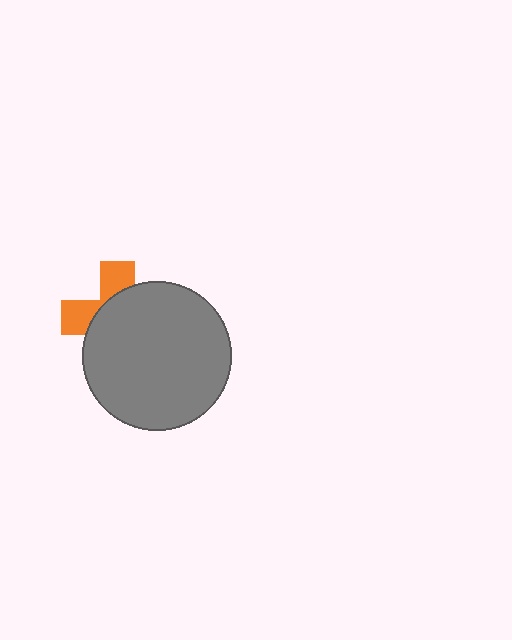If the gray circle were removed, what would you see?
You would see the complete orange cross.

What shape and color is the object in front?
The object in front is a gray circle.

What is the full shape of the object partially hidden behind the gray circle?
The partially hidden object is an orange cross.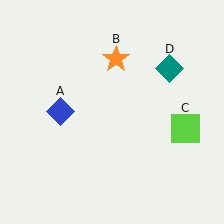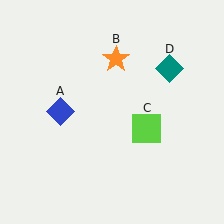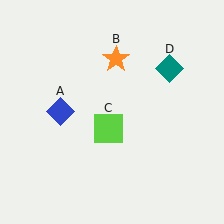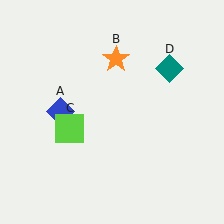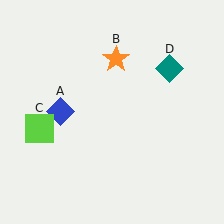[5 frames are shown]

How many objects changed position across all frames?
1 object changed position: lime square (object C).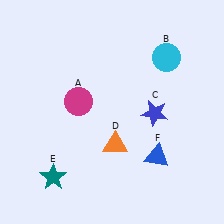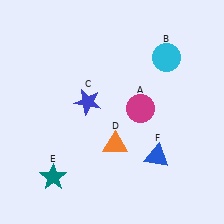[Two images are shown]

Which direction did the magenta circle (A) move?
The magenta circle (A) moved right.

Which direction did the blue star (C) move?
The blue star (C) moved left.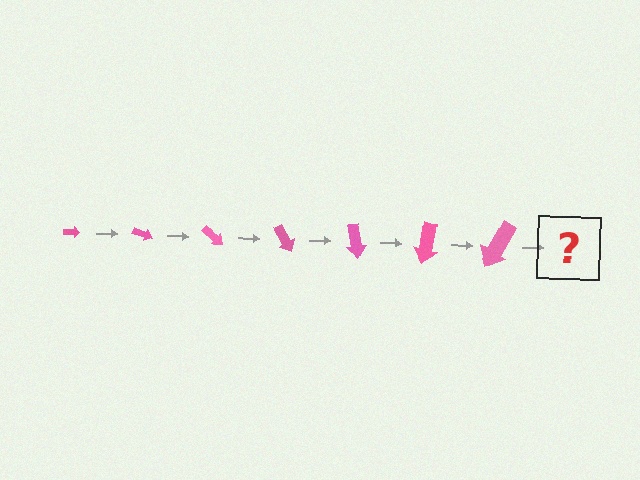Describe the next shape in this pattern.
It should be an arrow, larger than the previous one and rotated 140 degrees from the start.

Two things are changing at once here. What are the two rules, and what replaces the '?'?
The two rules are that the arrow grows larger each step and it rotates 20 degrees each step. The '?' should be an arrow, larger than the previous one and rotated 140 degrees from the start.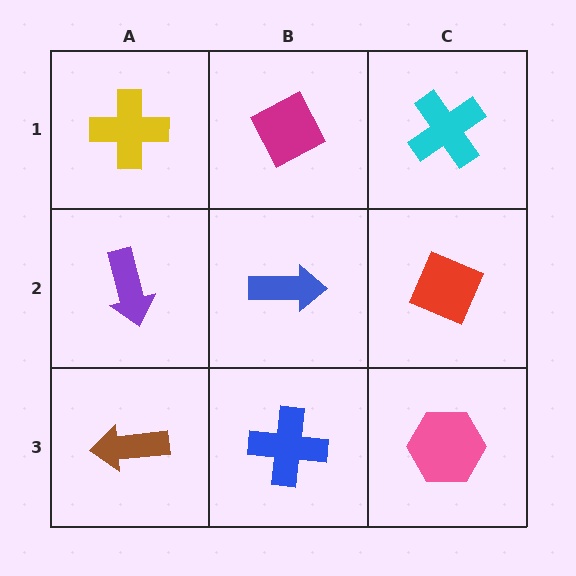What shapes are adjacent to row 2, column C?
A cyan cross (row 1, column C), a pink hexagon (row 3, column C), a blue arrow (row 2, column B).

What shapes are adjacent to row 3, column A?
A purple arrow (row 2, column A), a blue cross (row 3, column B).